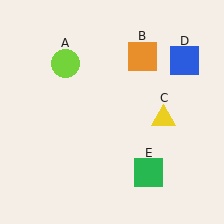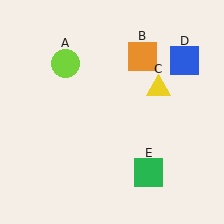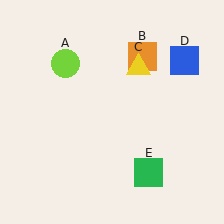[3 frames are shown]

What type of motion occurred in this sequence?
The yellow triangle (object C) rotated counterclockwise around the center of the scene.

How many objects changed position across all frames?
1 object changed position: yellow triangle (object C).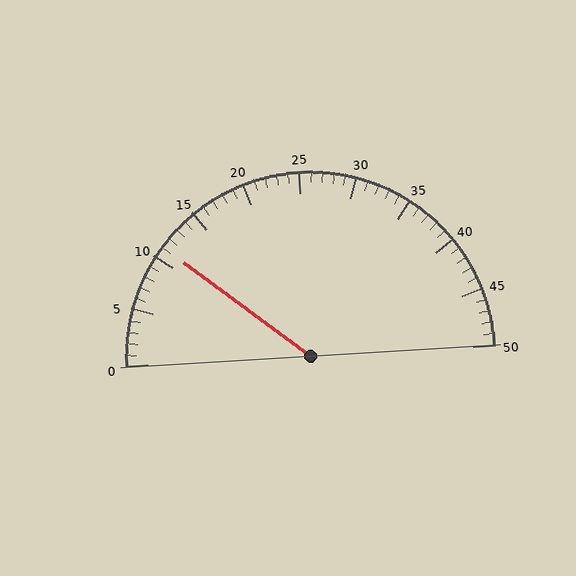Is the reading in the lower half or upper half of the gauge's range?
The reading is in the lower half of the range (0 to 50).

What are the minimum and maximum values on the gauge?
The gauge ranges from 0 to 50.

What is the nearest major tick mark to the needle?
The nearest major tick mark is 10.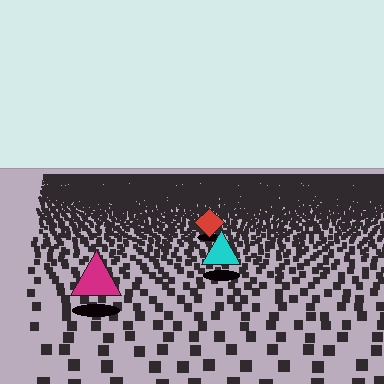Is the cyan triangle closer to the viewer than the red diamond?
Yes. The cyan triangle is closer — you can tell from the texture gradient: the ground texture is coarser near it.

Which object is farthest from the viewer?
The red diamond is farthest from the viewer. It appears smaller and the ground texture around it is denser.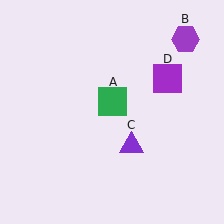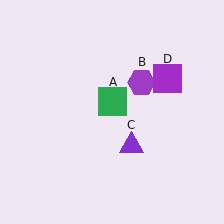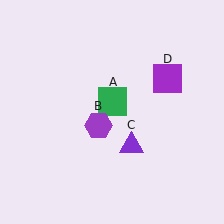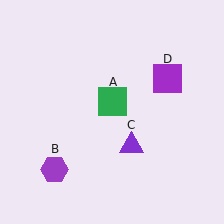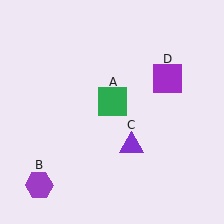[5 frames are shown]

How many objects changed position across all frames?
1 object changed position: purple hexagon (object B).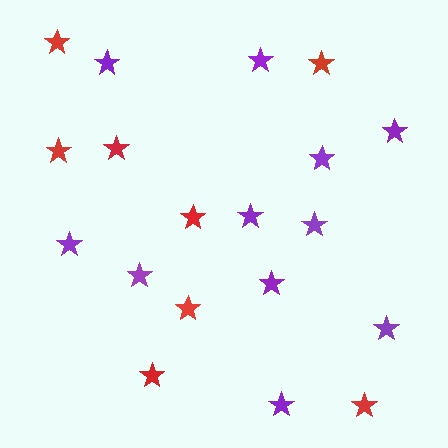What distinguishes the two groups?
There are 2 groups: one group of red stars (8) and one group of purple stars (11).